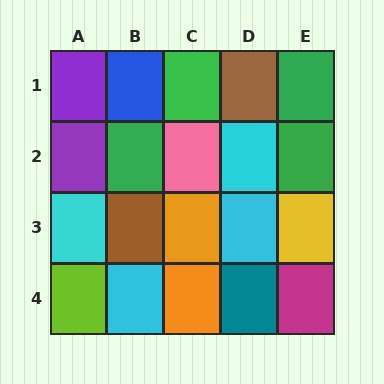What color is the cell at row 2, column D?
Cyan.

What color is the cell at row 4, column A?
Lime.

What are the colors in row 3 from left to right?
Cyan, brown, orange, cyan, yellow.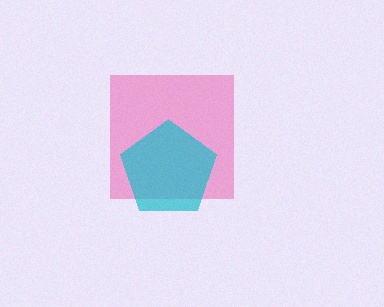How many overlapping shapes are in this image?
There are 2 overlapping shapes in the image.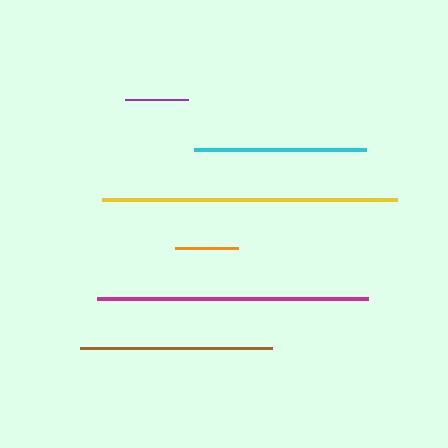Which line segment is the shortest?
The orange line is the shortest at approximately 62 pixels.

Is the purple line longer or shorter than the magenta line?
The magenta line is longer than the purple line.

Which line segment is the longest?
The yellow line is the longest at approximately 295 pixels.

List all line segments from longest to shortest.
From longest to shortest: yellow, magenta, brown, cyan, purple, orange.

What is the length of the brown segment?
The brown segment is approximately 193 pixels long.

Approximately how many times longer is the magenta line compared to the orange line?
The magenta line is approximately 4.4 times the length of the orange line.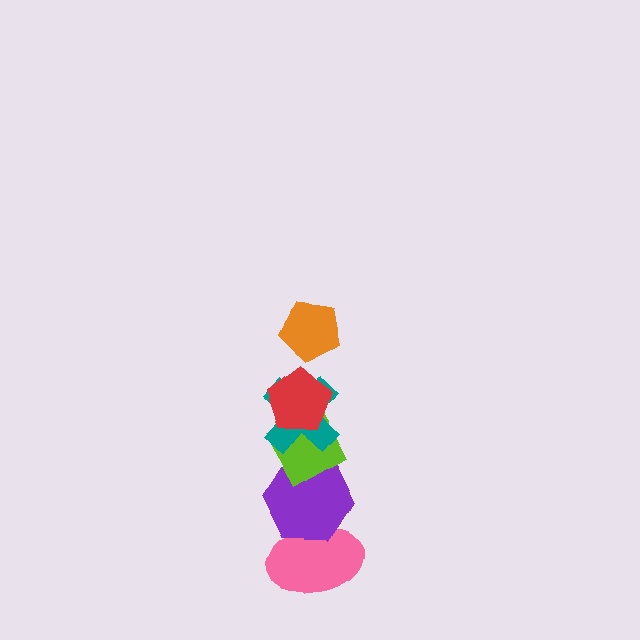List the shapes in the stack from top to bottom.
From top to bottom: the orange pentagon, the red pentagon, the teal cross, the lime diamond, the purple hexagon, the pink ellipse.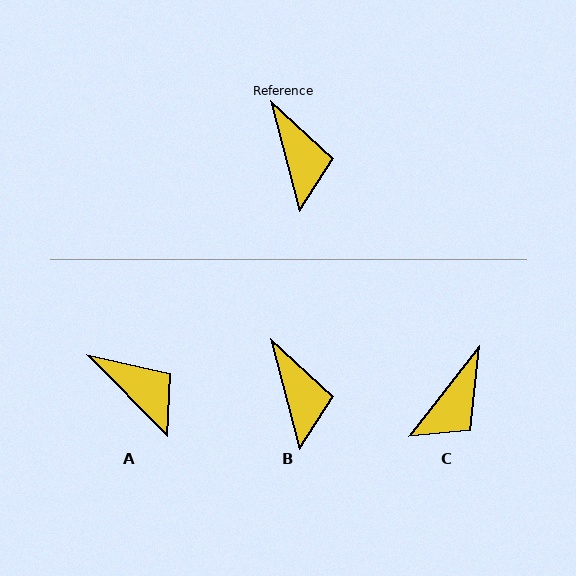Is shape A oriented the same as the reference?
No, it is off by about 30 degrees.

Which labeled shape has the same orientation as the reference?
B.